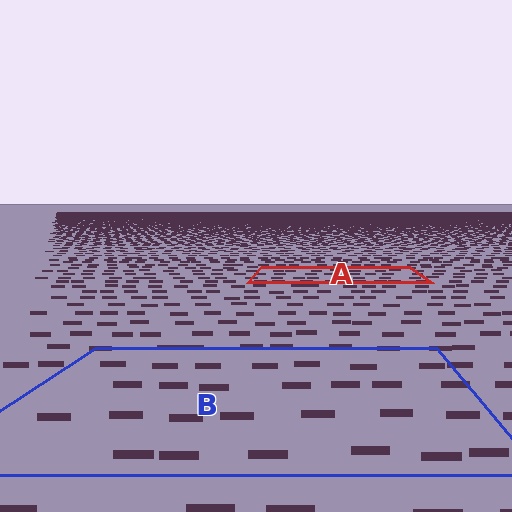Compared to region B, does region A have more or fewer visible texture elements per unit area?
Region A has more texture elements per unit area — they are packed more densely because it is farther away.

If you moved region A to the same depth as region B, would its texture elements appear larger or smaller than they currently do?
They would appear larger. At a closer depth, the same texture elements are projected at a bigger on-screen size.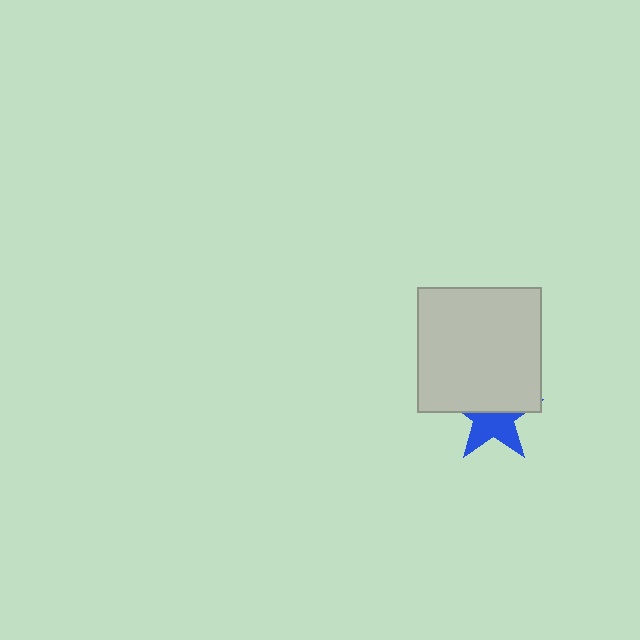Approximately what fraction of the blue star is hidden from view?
Roughly 49% of the blue star is hidden behind the light gray square.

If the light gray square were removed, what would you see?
You would see the complete blue star.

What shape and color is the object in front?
The object in front is a light gray square.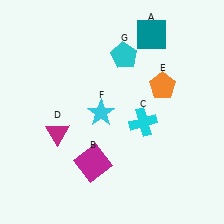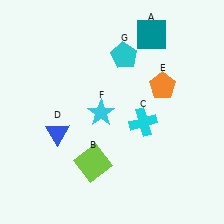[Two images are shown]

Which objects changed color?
B changed from magenta to lime. D changed from magenta to blue.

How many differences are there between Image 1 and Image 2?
There are 2 differences between the two images.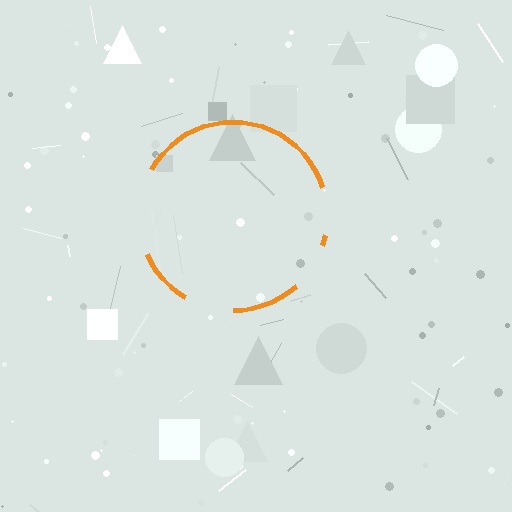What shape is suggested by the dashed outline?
The dashed outline suggests a circle.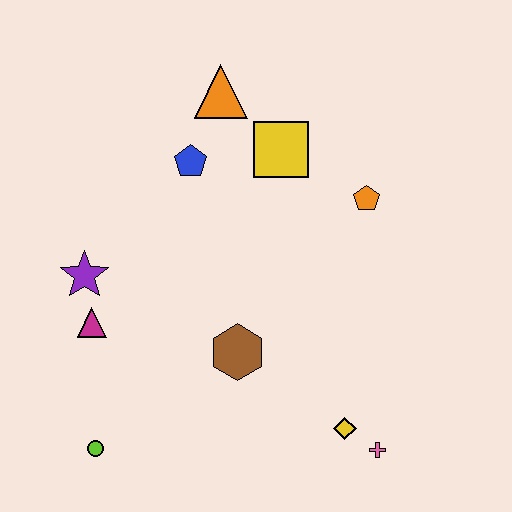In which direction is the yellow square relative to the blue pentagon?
The yellow square is to the right of the blue pentagon.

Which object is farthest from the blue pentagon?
The pink cross is farthest from the blue pentagon.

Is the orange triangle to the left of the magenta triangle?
No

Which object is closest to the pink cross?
The yellow diamond is closest to the pink cross.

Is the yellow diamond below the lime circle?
No